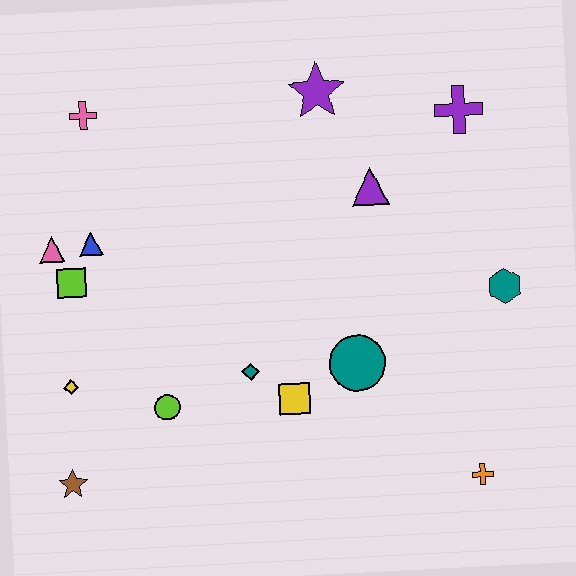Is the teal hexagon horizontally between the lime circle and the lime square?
No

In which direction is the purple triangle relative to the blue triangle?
The purple triangle is to the right of the blue triangle.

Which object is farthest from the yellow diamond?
The purple cross is farthest from the yellow diamond.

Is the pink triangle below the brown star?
No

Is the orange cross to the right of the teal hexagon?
No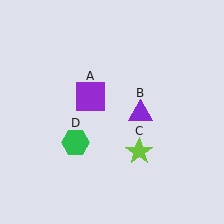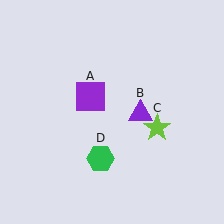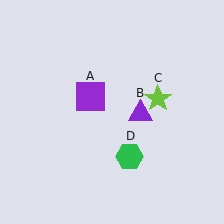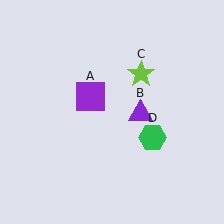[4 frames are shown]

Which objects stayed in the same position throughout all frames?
Purple square (object A) and purple triangle (object B) remained stationary.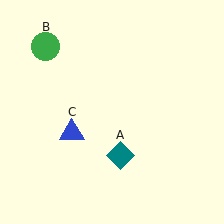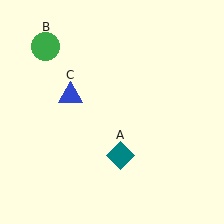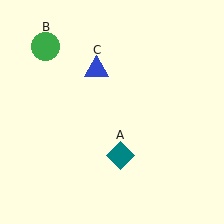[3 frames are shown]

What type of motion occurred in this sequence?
The blue triangle (object C) rotated clockwise around the center of the scene.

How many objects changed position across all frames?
1 object changed position: blue triangle (object C).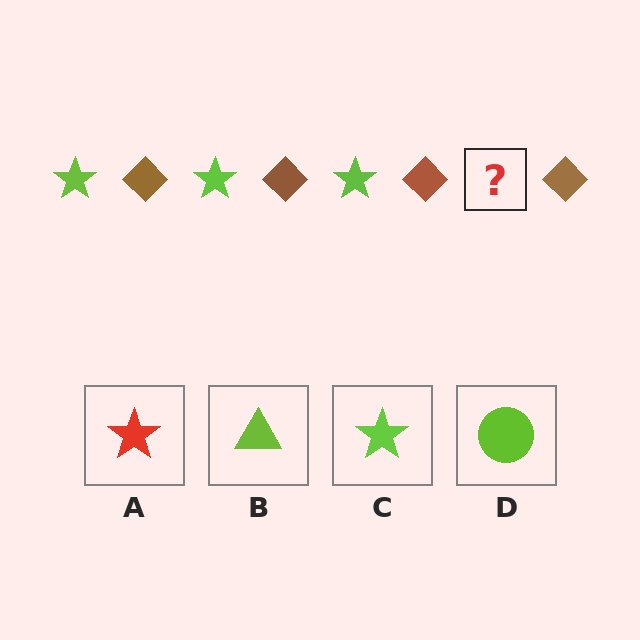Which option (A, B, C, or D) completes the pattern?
C.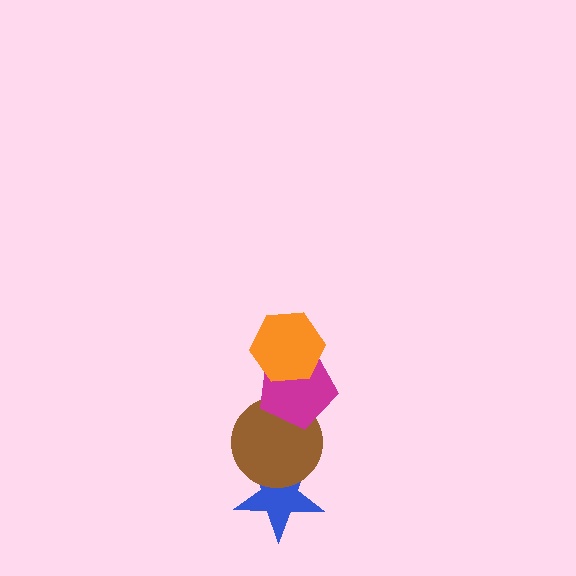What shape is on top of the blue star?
The brown circle is on top of the blue star.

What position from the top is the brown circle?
The brown circle is 3rd from the top.